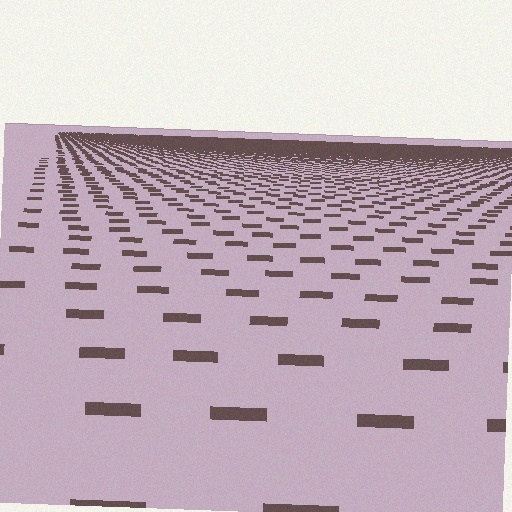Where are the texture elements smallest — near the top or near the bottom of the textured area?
Near the top.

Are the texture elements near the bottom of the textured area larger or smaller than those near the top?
Larger. Near the bottom, elements are closer to the viewer and appear at a bigger on-screen size.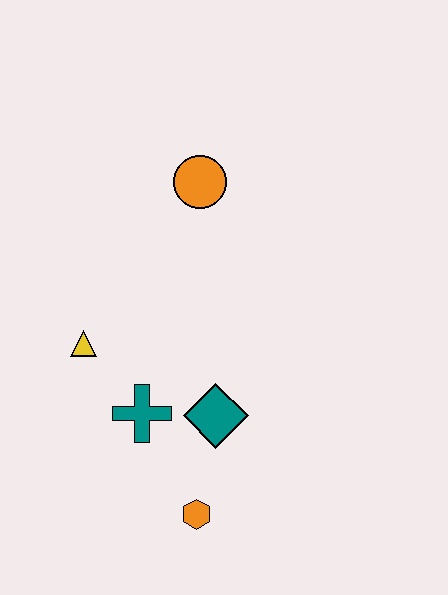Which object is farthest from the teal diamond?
The orange circle is farthest from the teal diamond.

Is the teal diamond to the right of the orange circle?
Yes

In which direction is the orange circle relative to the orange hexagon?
The orange circle is above the orange hexagon.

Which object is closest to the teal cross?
The teal diamond is closest to the teal cross.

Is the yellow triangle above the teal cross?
Yes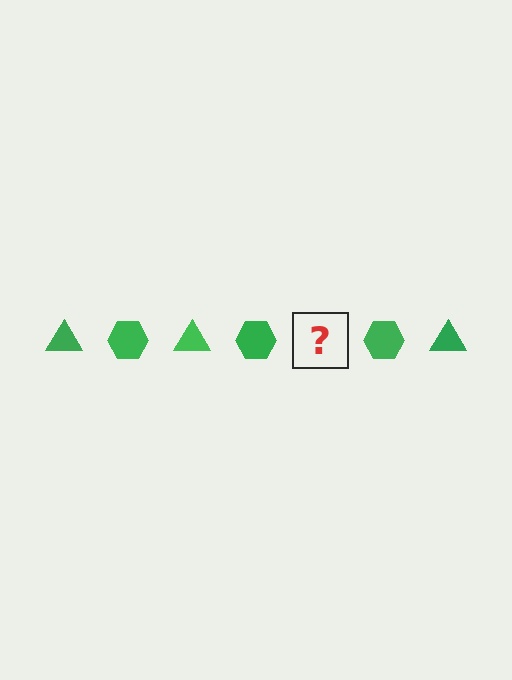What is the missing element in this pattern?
The missing element is a green triangle.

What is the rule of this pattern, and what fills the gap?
The rule is that the pattern cycles through triangle, hexagon shapes in green. The gap should be filled with a green triangle.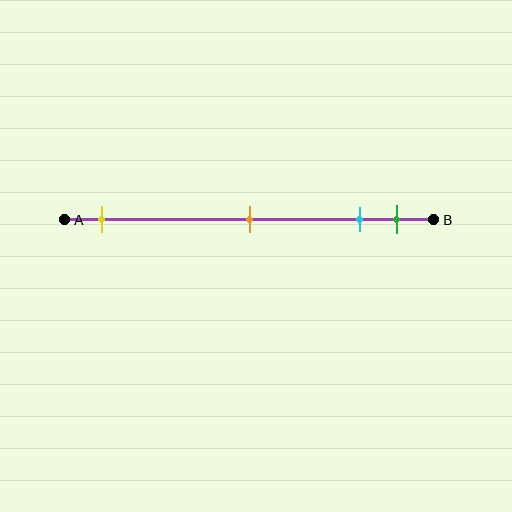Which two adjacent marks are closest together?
The cyan and green marks are the closest adjacent pair.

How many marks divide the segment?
There are 4 marks dividing the segment.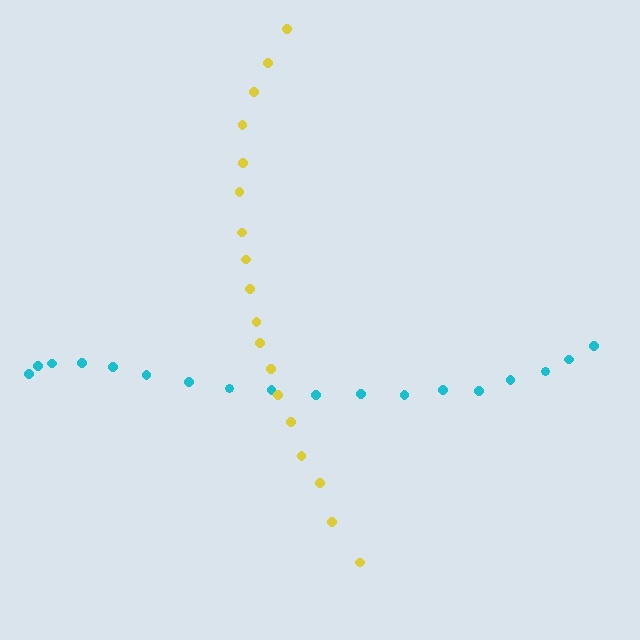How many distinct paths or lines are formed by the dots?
There are 2 distinct paths.